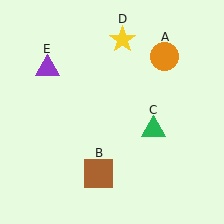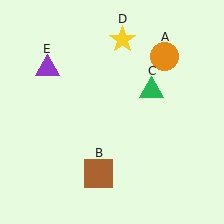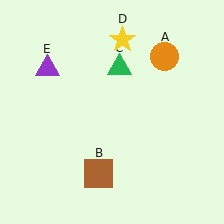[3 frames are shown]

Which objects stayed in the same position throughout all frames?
Orange circle (object A) and brown square (object B) and yellow star (object D) and purple triangle (object E) remained stationary.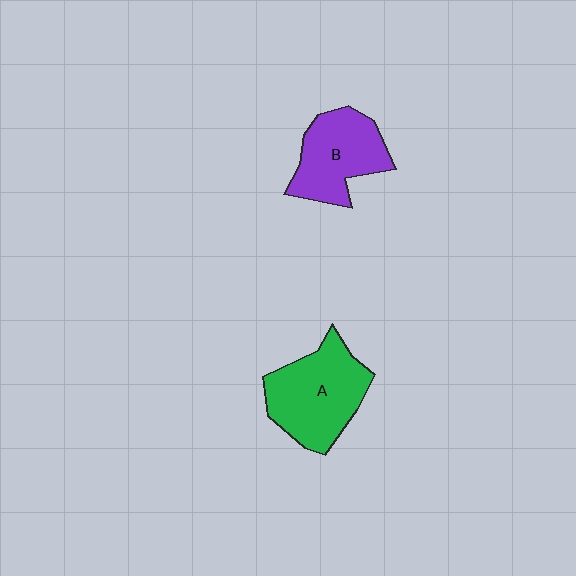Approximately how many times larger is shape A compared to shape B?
Approximately 1.2 times.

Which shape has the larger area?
Shape A (green).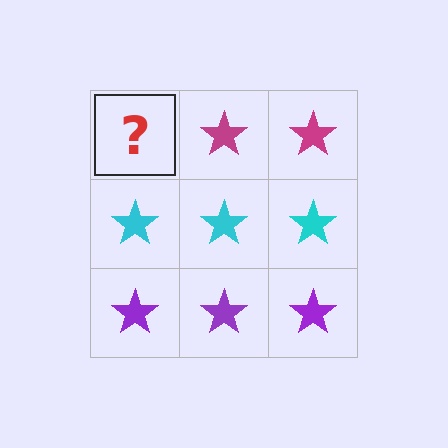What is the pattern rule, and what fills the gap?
The rule is that each row has a consistent color. The gap should be filled with a magenta star.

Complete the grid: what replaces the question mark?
The question mark should be replaced with a magenta star.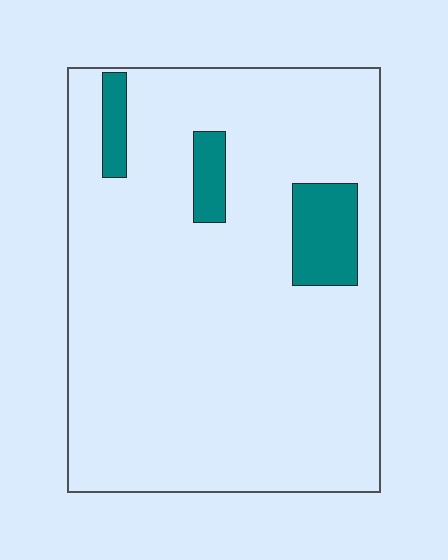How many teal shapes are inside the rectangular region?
3.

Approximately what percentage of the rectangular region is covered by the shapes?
Approximately 10%.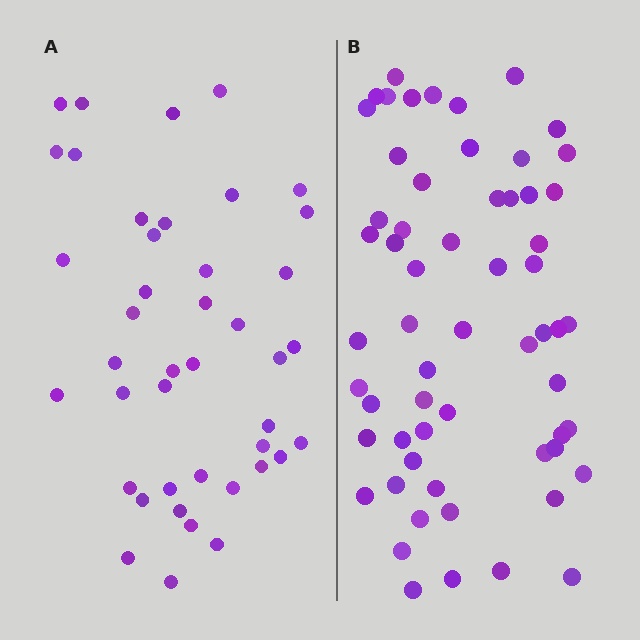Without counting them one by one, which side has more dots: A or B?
Region B (the right region) has more dots.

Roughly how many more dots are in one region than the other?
Region B has approximately 20 more dots than region A.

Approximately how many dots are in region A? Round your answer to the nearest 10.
About 40 dots. (The exact count is 42, which rounds to 40.)